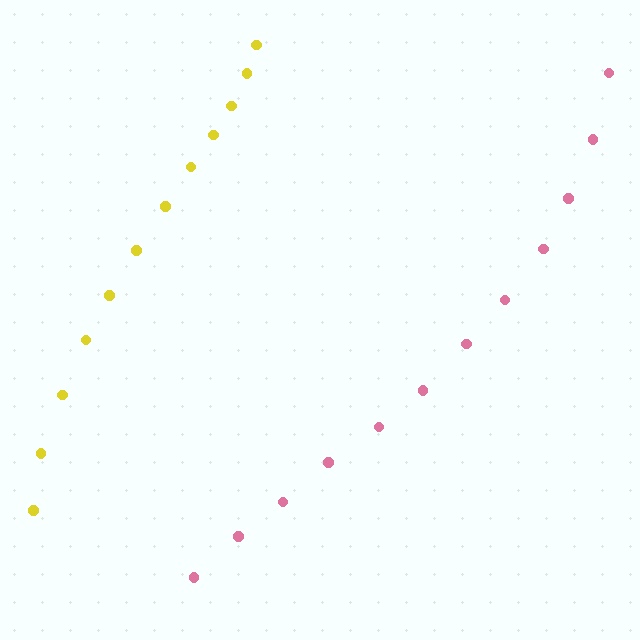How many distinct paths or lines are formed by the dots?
There are 2 distinct paths.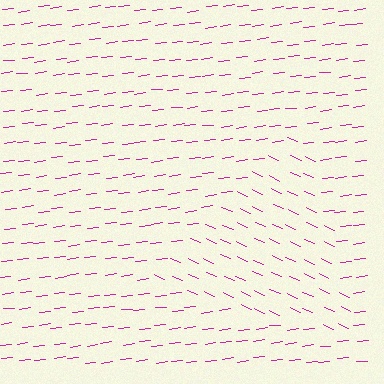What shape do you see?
I see a triangle.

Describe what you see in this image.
The image is filled with small magenta line segments. A triangle region in the image has lines oriented differently from the surrounding lines, creating a visible texture boundary.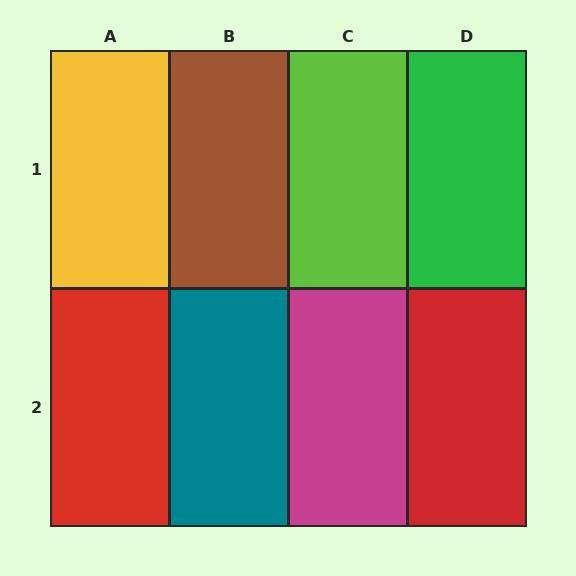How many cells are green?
1 cell is green.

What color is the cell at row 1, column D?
Green.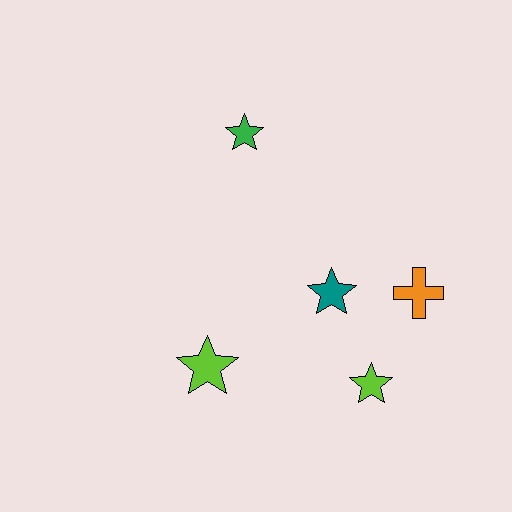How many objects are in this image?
There are 5 objects.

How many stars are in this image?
There are 4 stars.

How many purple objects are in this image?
There are no purple objects.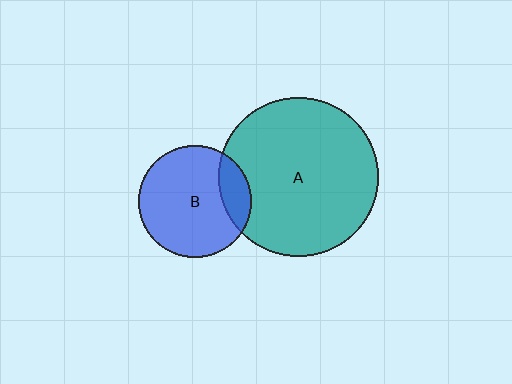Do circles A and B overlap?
Yes.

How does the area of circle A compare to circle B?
Approximately 2.0 times.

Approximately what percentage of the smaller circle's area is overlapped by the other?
Approximately 15%.